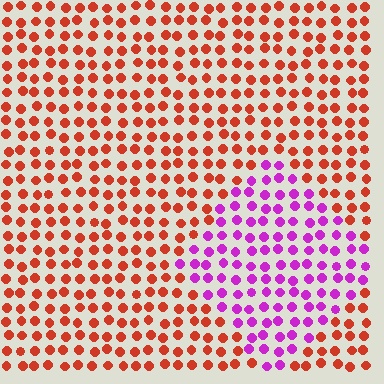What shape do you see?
I see a diamond.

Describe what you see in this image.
The image is filled with small red elements in a uniform arrangement. A diamond-shaped region is visible where the elements are tinted to a slightly different hue, forming a subtle color boundary.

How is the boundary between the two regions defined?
The boundary is defined purely by a slight shift in hue (about 68 degrees). Spacing, size, and orientation are identical on both sides.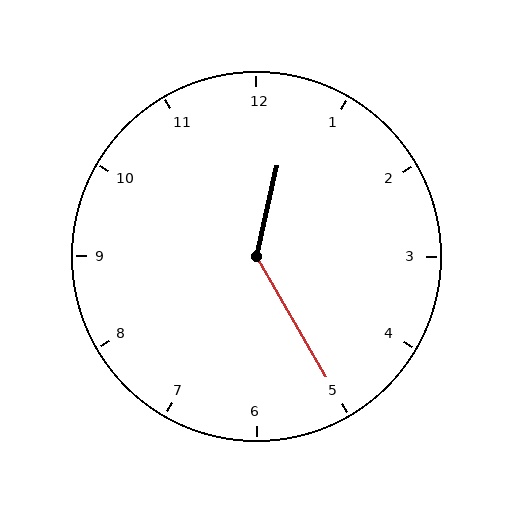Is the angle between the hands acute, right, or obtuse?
It is obtuse.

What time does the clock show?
12:25.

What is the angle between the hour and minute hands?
Approximately 138 degrees.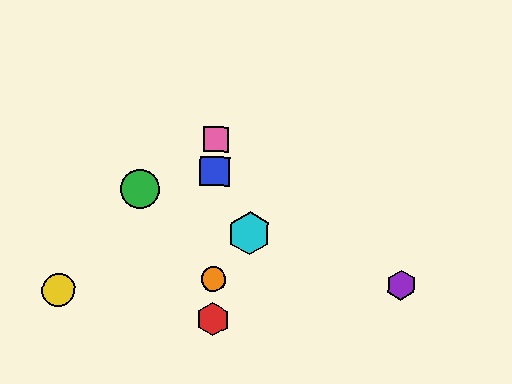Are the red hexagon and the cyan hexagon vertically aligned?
No, the red hexagon is at x≈213 and the cyan hexagon is at x≈249.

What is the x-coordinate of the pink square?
The pink square is at x≈215.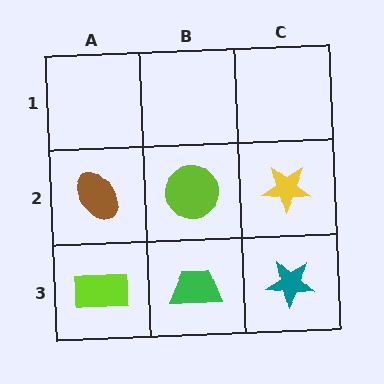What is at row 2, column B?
A lime circle.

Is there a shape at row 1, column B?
No, that cell is empty.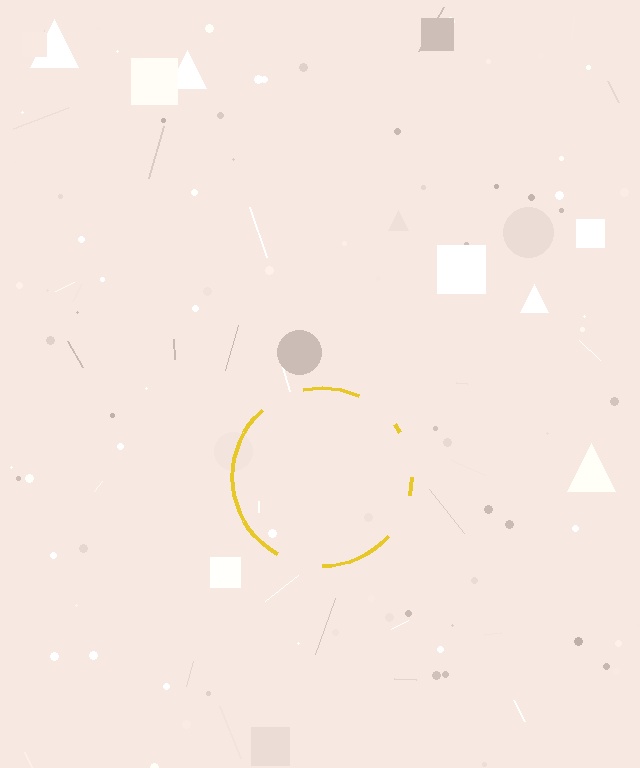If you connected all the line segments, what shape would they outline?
They would outline a circle.